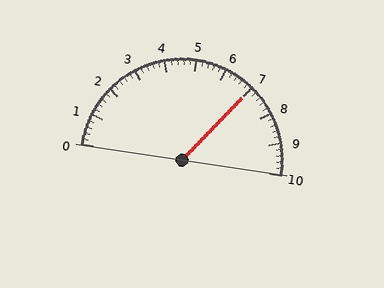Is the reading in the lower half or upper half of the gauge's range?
The reading is in the upper half of the range (0 to 10).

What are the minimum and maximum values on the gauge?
The gauge ranges from 0 to 10.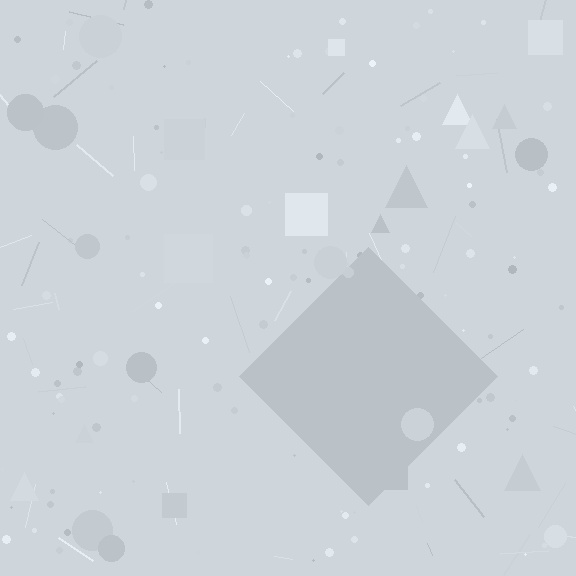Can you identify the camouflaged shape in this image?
The camouflaged shape is a diamond.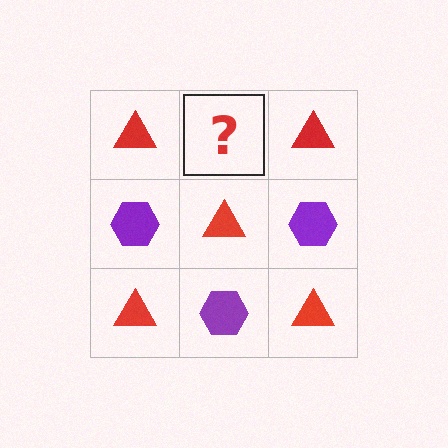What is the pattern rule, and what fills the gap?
The rule is that it alternates red triangle and purple hexagon in a checkerboard pattern. The gap should be filled with a purple hexagon.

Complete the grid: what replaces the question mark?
The question mark should be replaced with a purple hexagon.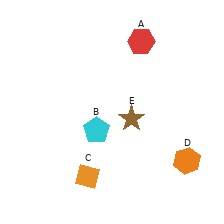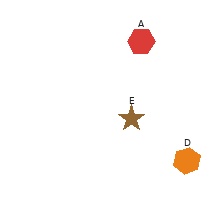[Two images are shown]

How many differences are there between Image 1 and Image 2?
There are 2 differences between the two images.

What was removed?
The cyan pentagon (B), the orange diamond (C) were removed in Image 2.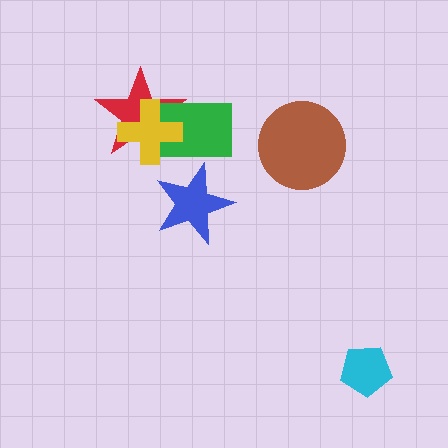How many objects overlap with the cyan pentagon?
0 objects overlap with the cyan pentagon.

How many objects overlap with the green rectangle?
3 objects overlap with the green rectangle.